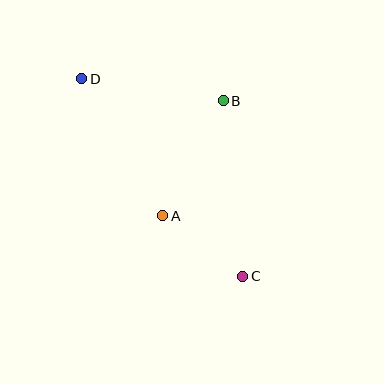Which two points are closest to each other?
Points A and C are closest to each other.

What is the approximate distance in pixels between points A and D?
The distance between A and D is approximately 159 pixels.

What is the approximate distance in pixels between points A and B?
The distance between A and B is approximately 130 pixels.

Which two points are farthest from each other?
Points C and D are farthest from each other.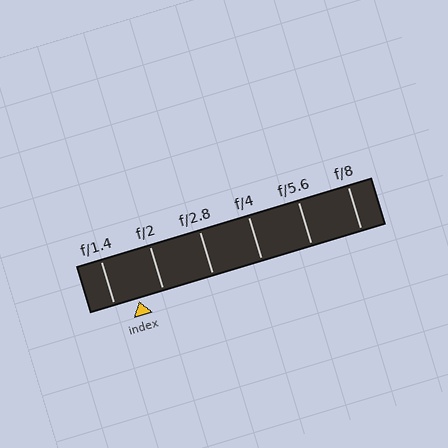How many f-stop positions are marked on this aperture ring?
There are 6 f-stop positions marked.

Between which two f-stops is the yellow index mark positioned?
The index mark is between f/1.4 and f/2.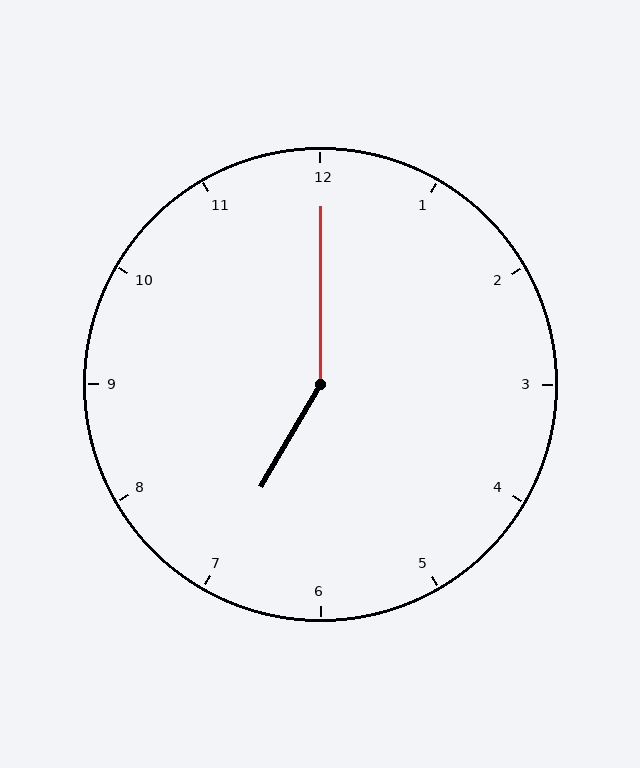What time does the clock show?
7:00.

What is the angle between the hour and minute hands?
Approximately 150 degrees.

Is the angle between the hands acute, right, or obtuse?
It is obtuse.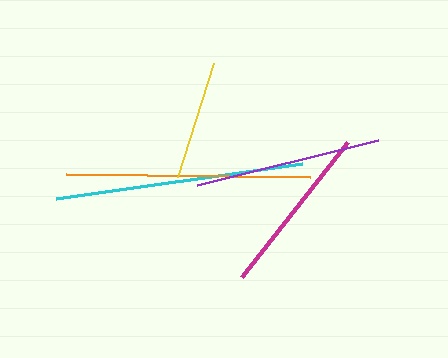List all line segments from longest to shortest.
From longest to shortest: cyan, orange, purple, magenta, yellow.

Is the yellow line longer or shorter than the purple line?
The purple line is longer than the yellow line.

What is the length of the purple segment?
The purple segment is approximately 186 pixels long.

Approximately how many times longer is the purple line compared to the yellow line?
The purple line is approximately 1.6 times the length of the yellow line.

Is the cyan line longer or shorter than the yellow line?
The cyan line is longer than the yellow line.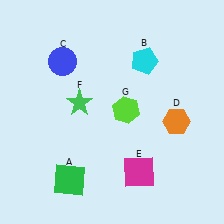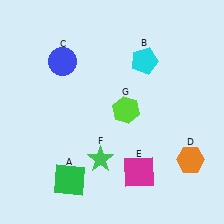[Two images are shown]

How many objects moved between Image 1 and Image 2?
2 objects moved between the two images.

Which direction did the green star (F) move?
The green star (F) moved down.